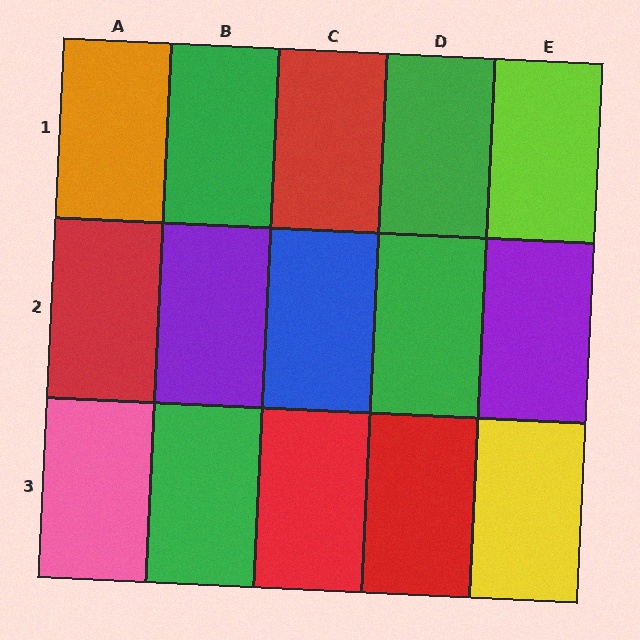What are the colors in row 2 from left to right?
Red, purple, blue, green, purple.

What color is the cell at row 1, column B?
Green.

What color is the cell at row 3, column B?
Green.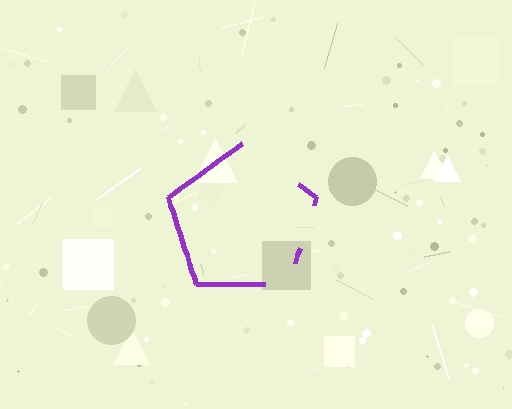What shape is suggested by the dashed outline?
The dashed outline suggests a pentagon.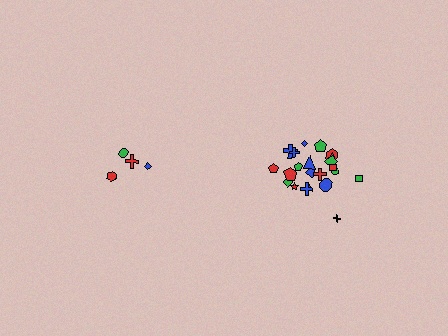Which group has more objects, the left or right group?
The right group.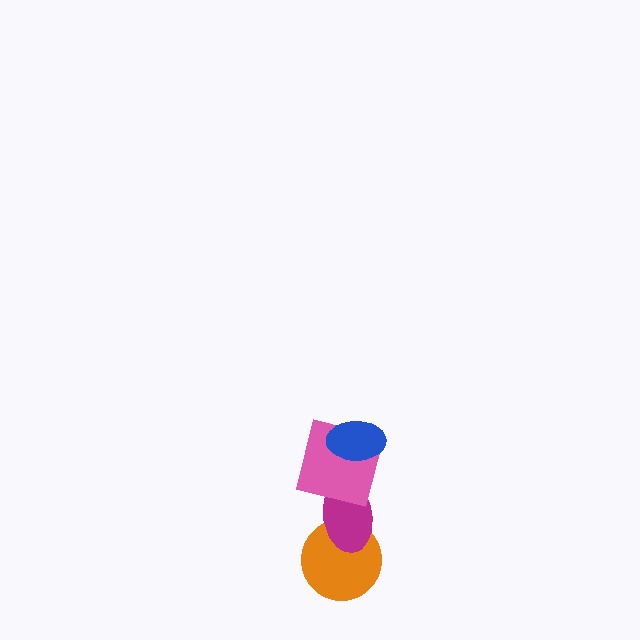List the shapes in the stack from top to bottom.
From top to bottom: the blue ellipse, the pink square, the magenta ellipse, the orange circle.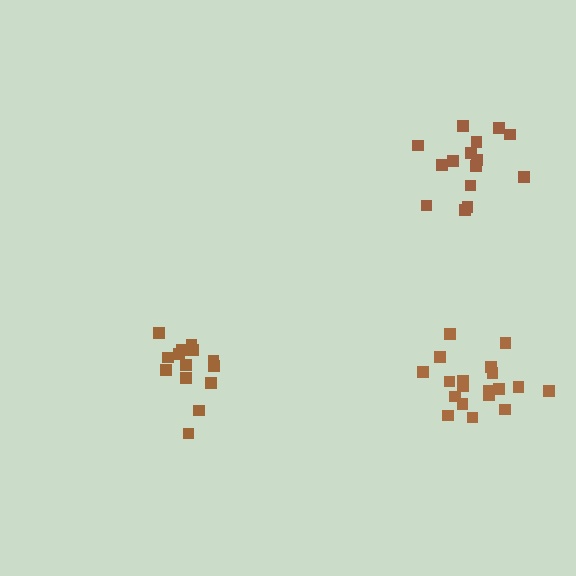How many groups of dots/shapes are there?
There are 3 groups.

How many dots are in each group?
Group 1: 14 dots, Group 2: 20 dots, Group 3: 15 dots (49 total).